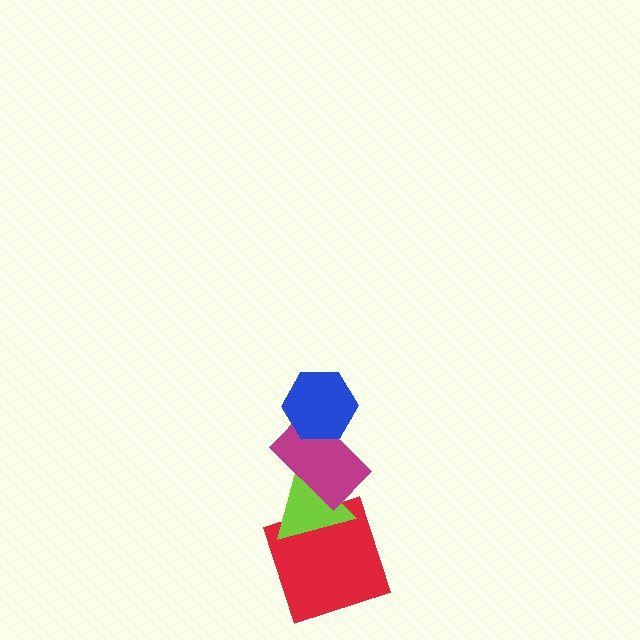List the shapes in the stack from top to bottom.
From top to bottom: the blue hexagon, the magenta rectangle, the lime triangle, the red square.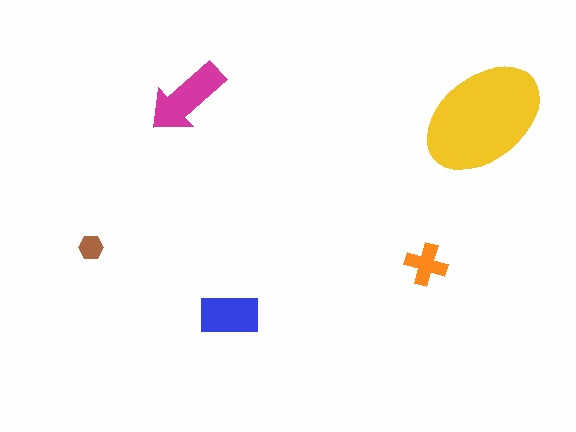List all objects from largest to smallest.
The yellow ellipse, the magenta arrow, the blue rectangle, the orange cross, the brown hexagon.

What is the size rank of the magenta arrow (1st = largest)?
2nd.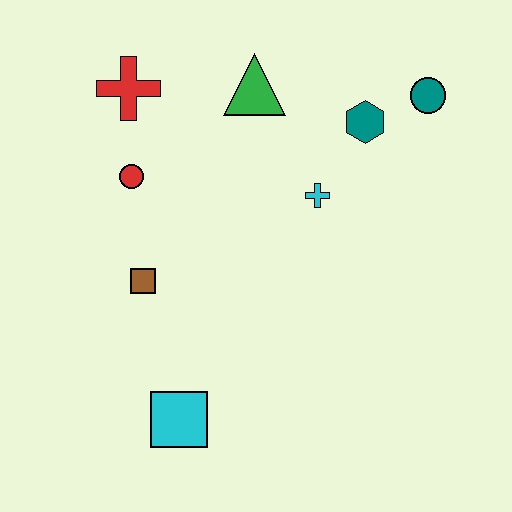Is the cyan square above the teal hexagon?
No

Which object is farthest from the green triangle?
The cyan square is farthest from the green triangle.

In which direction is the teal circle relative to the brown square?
The teal circle is to the right of the brown square.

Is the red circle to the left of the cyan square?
Yes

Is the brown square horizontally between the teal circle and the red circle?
Yes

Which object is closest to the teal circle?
The teal hexagon is closest to the teal circle.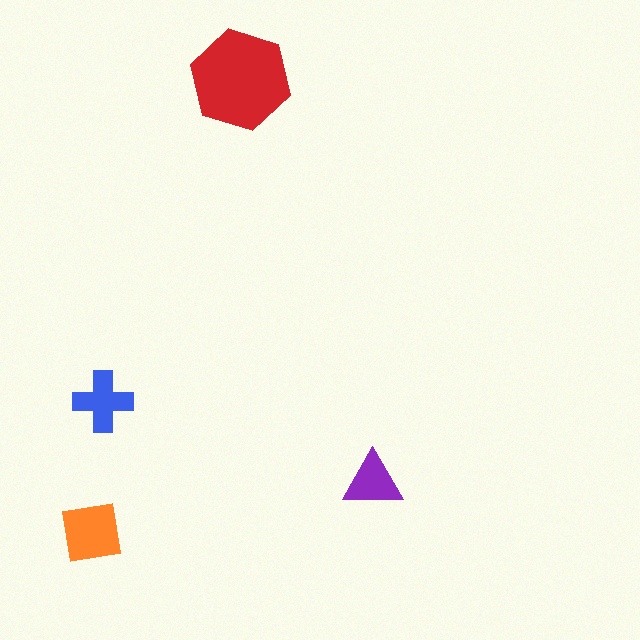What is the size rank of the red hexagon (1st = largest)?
1st.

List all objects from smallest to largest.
The purple triangle, the blue cross, the orange square, the red hexagon.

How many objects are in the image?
There are 4 objects in the image.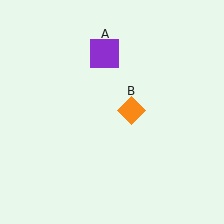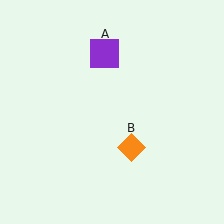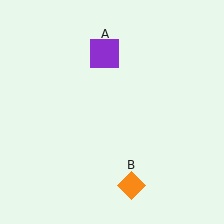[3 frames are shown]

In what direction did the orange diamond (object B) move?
The orange diamond (object B) moved down.